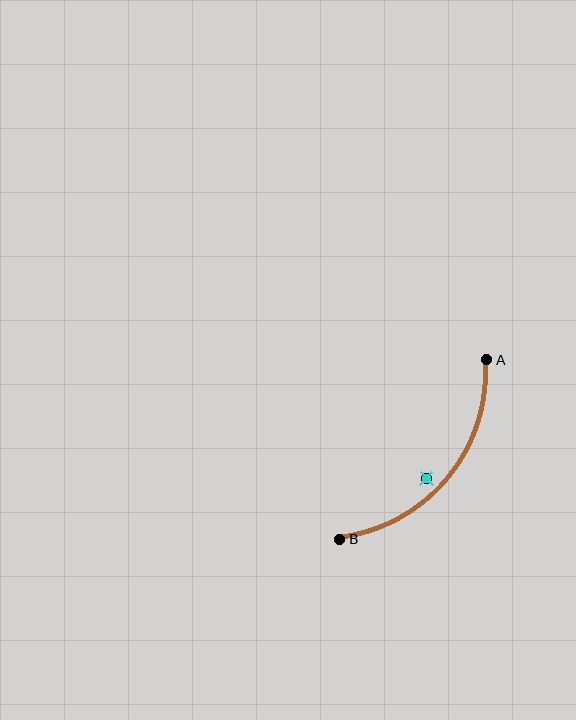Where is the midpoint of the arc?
The arc midpoint is the point on the curve farthest from the straight line joining A and B. It sits below and to the right of that line.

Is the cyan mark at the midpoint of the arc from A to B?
No — the cyan mark does not lie on the arc at all. It sits slightly inside the curve.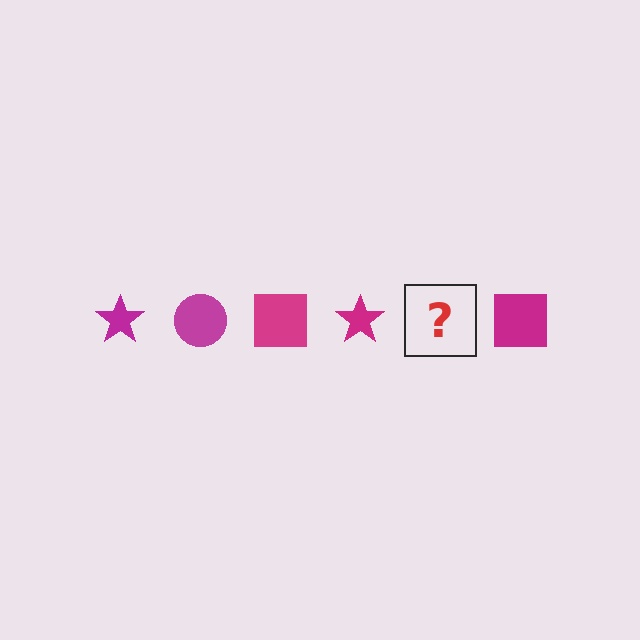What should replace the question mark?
The question mark should be replaced with a magenta circle.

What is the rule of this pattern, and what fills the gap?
The rule is that the pattern cycles through star, circle, square shapes in magenta. The gap should be filled with a magenta circle.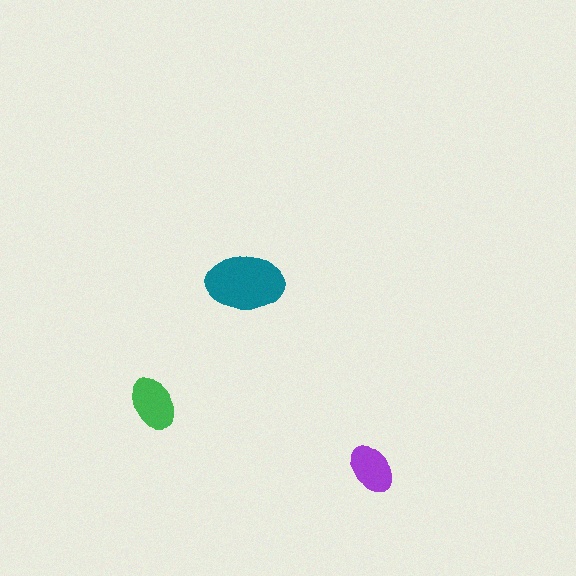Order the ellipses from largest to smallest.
the teal one, the green one, the purple one.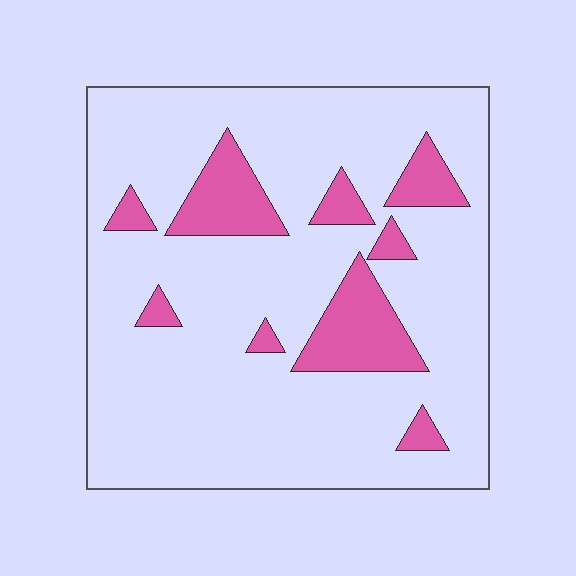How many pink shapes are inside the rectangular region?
9.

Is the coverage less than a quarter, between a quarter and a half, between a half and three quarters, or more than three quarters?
Less than a quarter.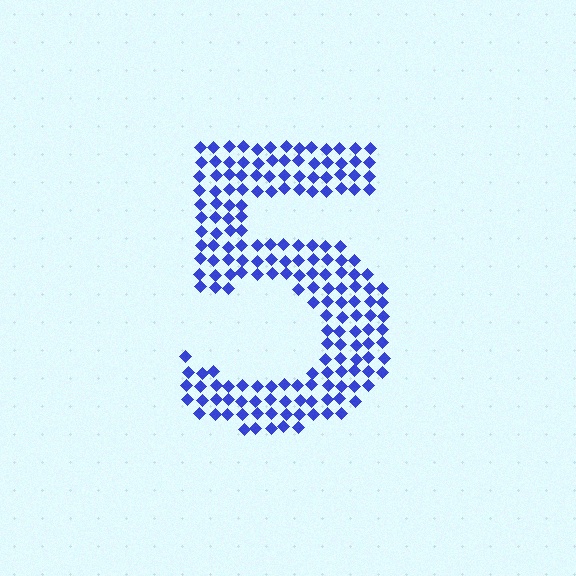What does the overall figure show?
The overall figure shows the digit 5.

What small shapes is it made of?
It is made of small diamonds.